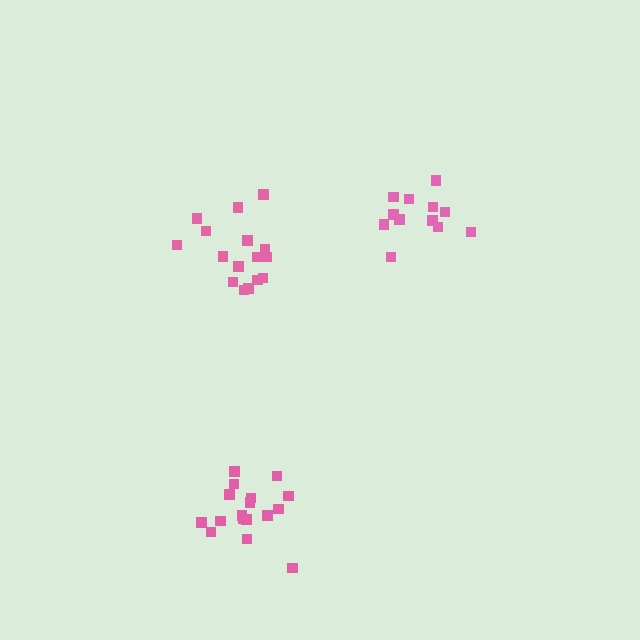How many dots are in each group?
Group 1: 12 dots, Group 2: 16 dots, Group 3: 17 dots (45 total).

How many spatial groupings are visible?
There are 3 spatial groupings.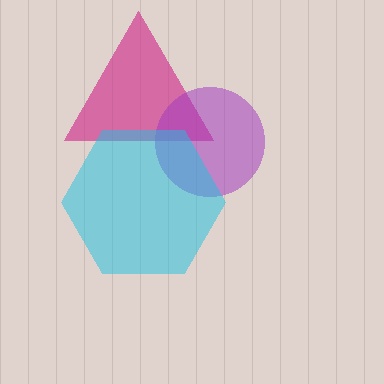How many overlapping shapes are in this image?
There are 3 overlapping shapes in the image.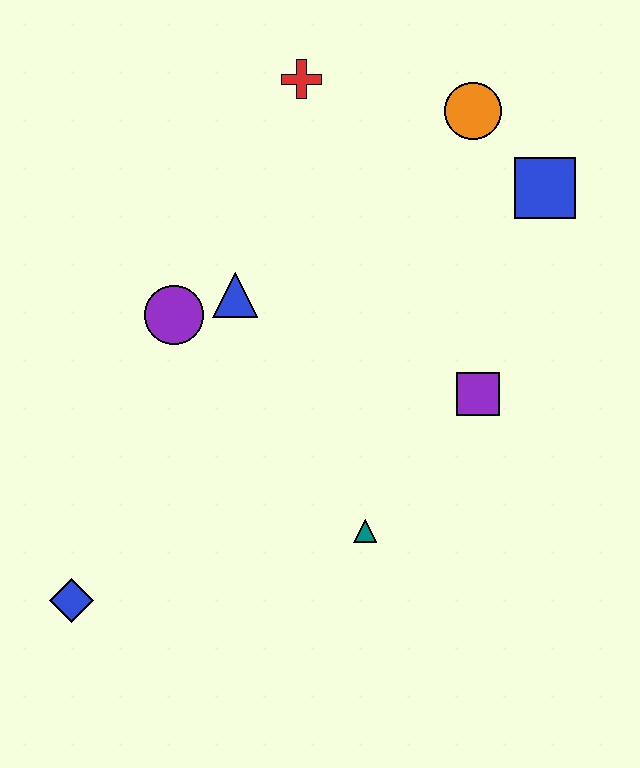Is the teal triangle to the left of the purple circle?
No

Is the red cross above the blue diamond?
Yes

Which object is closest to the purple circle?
The blue triangle is closest to the purple circle.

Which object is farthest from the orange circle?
The blue diamond is farthest from the orange circle.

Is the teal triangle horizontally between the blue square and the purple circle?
Yes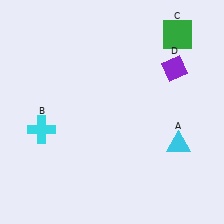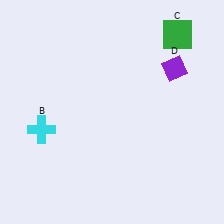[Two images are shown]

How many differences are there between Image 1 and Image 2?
There is 1 difference between the two images.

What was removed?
The cyan triangle (A) was removed in Image 2.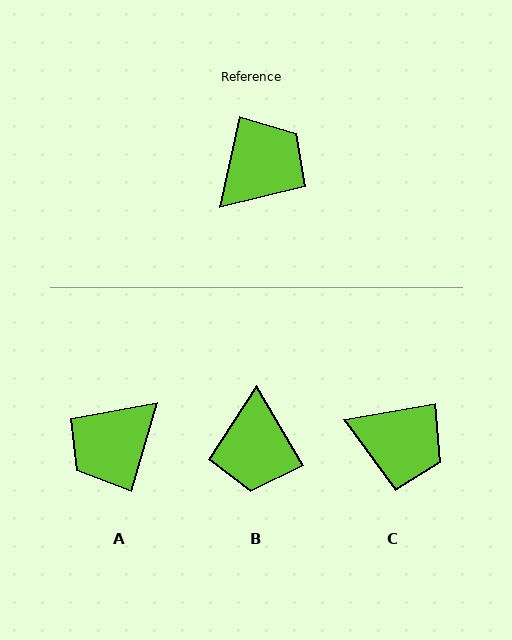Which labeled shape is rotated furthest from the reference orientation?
A, about 176 degrees away.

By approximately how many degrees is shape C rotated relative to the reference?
Approximately 68 degrees clockwise.